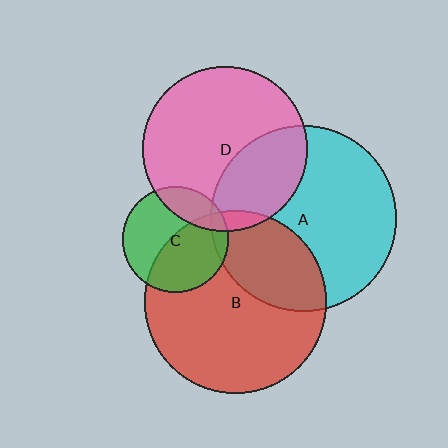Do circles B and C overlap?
Yes.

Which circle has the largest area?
Circle A (cyan).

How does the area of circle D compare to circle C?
Approximately 2.4 times.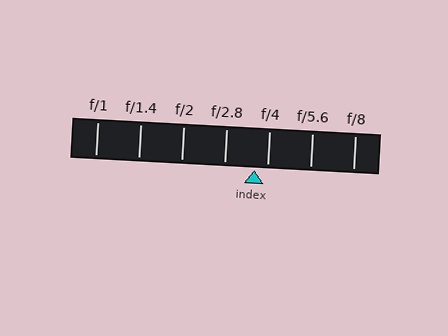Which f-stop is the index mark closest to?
The index mark is closest to f/4.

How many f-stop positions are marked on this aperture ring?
There are 7 f-stop positions marked.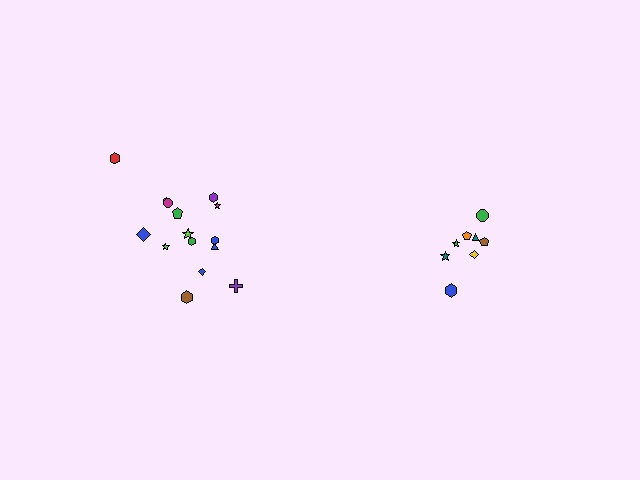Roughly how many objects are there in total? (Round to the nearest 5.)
Roughly 25 objects in total.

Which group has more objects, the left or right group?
The left group.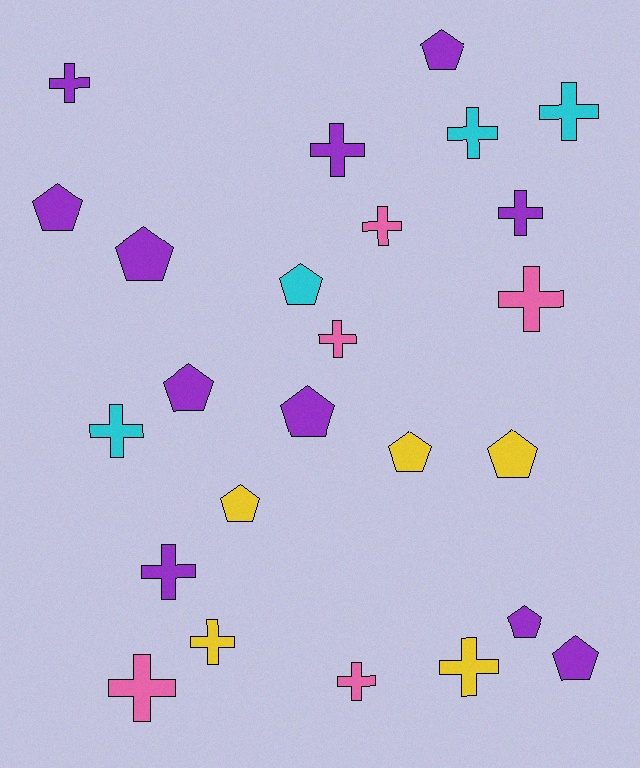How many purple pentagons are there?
There are 7 purple pentagons.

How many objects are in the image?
There are 25 objects.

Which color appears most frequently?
Purple, with 11 objects.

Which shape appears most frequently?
Cross, with 14 objects.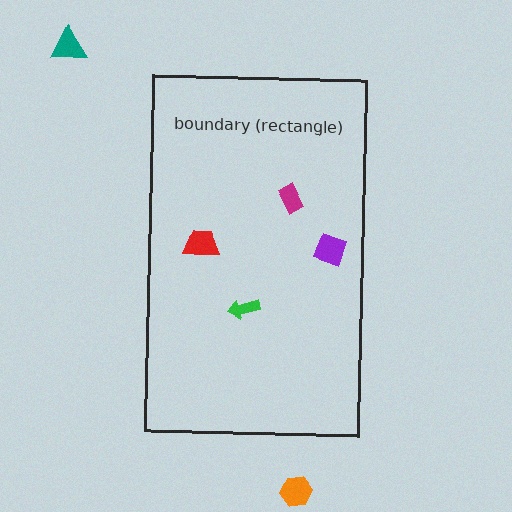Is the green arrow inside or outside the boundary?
Inside.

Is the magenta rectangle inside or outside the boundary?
Inside.